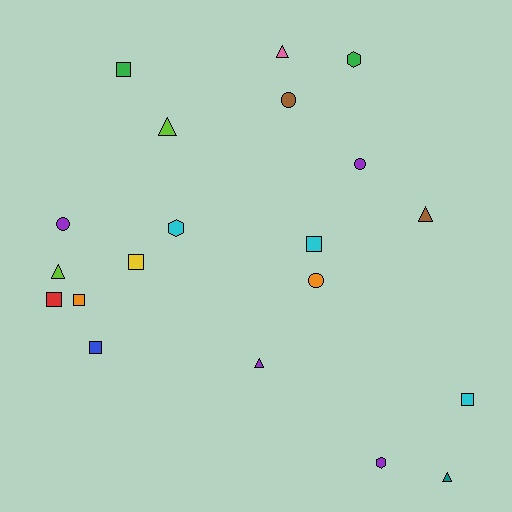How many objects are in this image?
There are 20 objects.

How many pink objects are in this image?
There is 1 pink object.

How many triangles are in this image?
There are 6 triangles.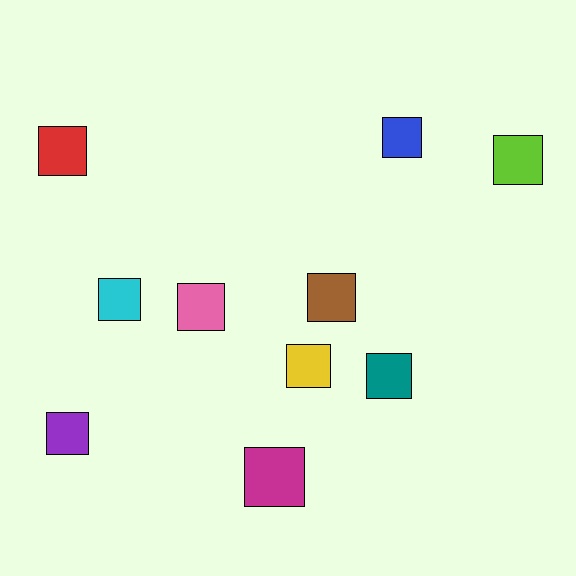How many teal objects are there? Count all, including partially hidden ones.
There is 1 teal object.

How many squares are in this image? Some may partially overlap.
There are 10 squares.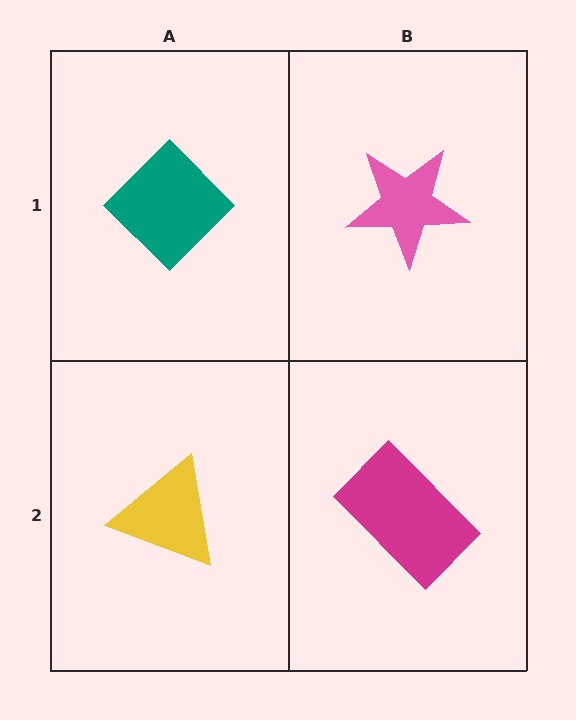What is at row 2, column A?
A yellow triangle.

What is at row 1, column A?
A teal diamond.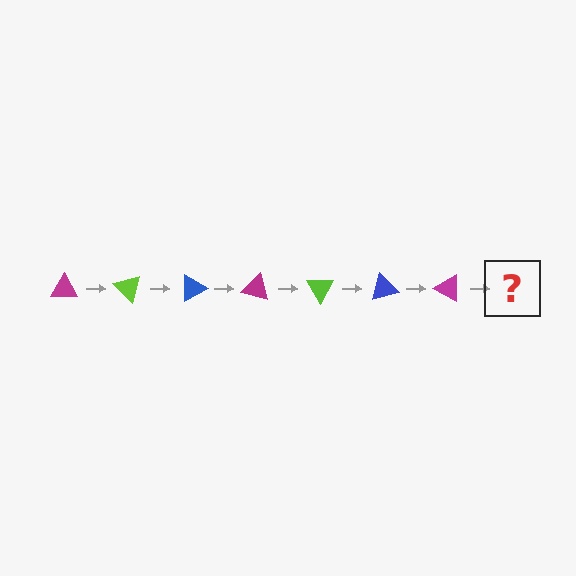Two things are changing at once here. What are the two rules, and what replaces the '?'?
The two rules are that it rotates 45 degrees each step and the color cycles through magenta, lime, and blue. The '?' should be a lime triangle, rotated 315 degrees from the start.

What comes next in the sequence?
The next element should be a lime triangle, rotated 315 degrees from the start.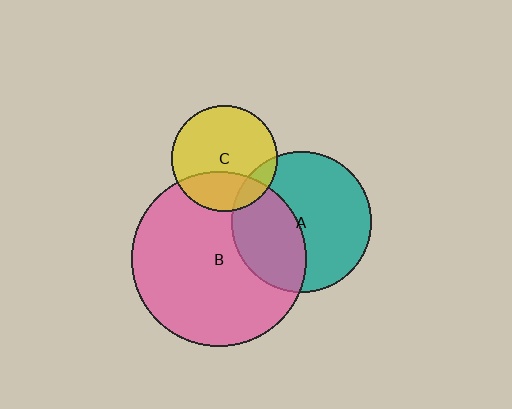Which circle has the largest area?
Circle B (pink).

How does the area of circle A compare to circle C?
Approximately 1.8 times.